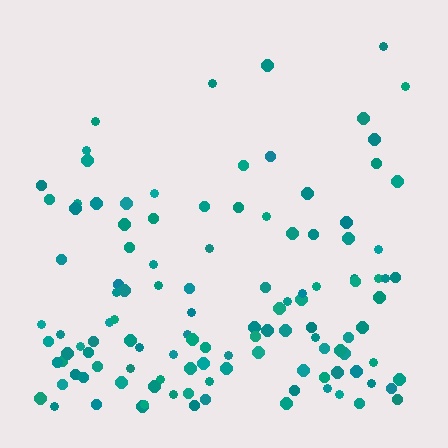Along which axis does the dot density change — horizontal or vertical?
Vertical.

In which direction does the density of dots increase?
From top to bottom, with the bottom side densest.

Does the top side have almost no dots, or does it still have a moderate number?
Still a moderate number, just noticeably fewer than the bottom.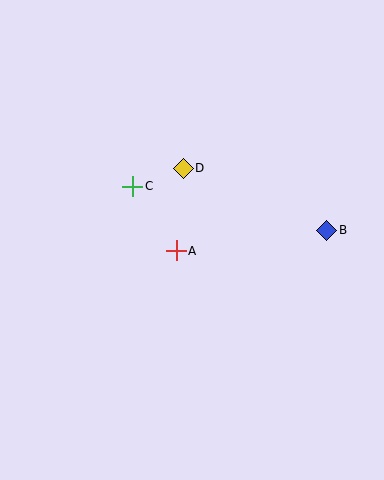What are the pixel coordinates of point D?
Point D is at (183, 168).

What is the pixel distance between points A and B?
The distance between A and B is 152 pixels.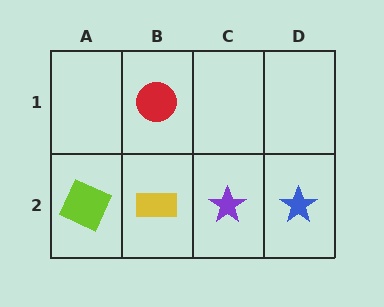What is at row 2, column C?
A purple star.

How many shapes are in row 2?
4 shapes.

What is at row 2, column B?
A yellow rectangle.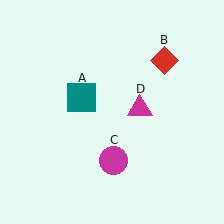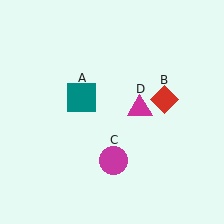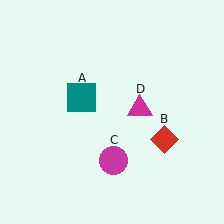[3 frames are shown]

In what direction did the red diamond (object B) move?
The red diamond (object B) moved down.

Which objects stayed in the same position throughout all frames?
Teal square (object A) and magenta circle (object C) and magenta triangle (object D) remained stationary.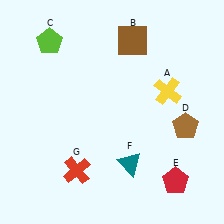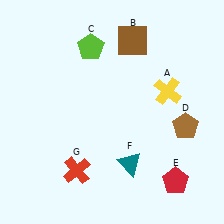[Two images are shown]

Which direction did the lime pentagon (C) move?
The lime pentagon (C) moved right.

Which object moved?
The lime pentagon (C) moved right.